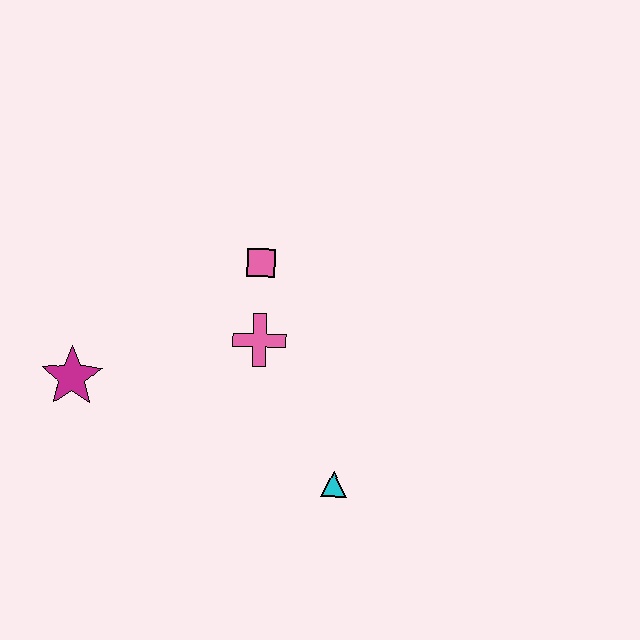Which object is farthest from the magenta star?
The cyan triangle is farthest from the magenta star.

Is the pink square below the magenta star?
No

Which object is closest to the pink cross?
The pink square is closest to the pink cross.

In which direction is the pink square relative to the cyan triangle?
The pink square is above the cyan triangle.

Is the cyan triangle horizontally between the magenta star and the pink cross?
No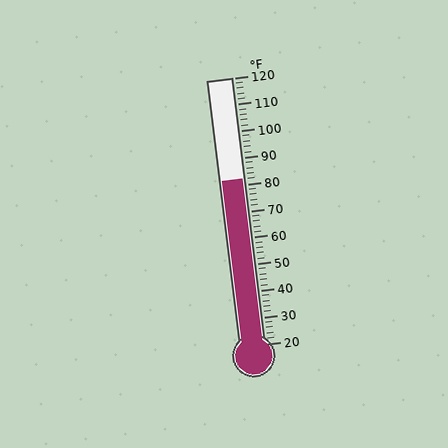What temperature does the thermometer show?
The thermometer shows approximately 82°F.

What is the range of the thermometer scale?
The thermometer scale ranges from 20°F to 120°F.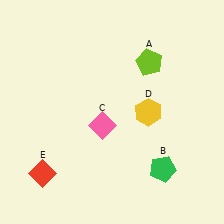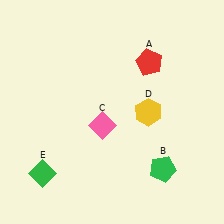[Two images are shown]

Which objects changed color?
A changed from lime to red. E changed from red to green.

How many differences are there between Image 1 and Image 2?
There are 2 differences between the two images.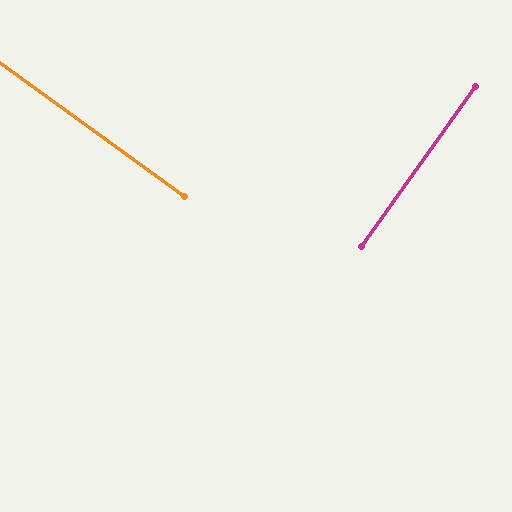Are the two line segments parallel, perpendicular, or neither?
Perpendicular — they meet at approximately 90°.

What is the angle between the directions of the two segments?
Approximately 90 degrees.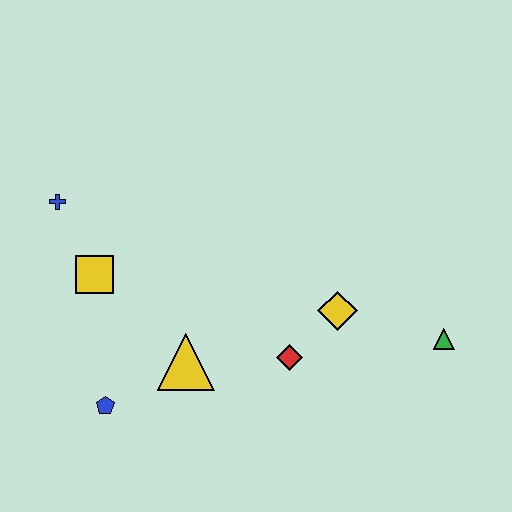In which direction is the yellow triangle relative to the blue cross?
The yellow triangle is below the blue cross.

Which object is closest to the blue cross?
The yellow square is closest to the blue cross.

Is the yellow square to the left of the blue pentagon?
Yes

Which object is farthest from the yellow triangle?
The green triangle is farthest from the yellow triangle.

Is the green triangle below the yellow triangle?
No